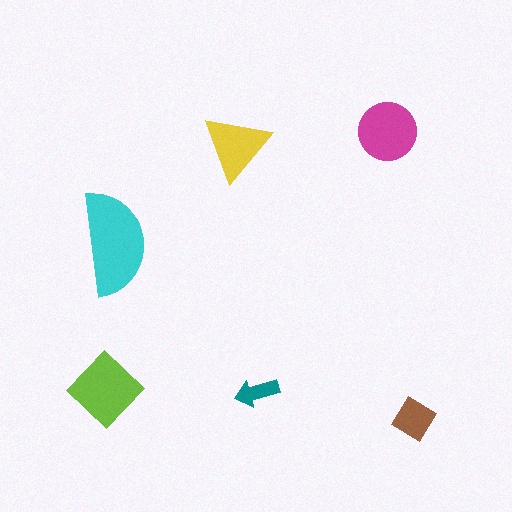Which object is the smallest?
The teal arrow.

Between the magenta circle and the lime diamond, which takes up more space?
The lime diamond.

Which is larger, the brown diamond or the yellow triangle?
The yellow triangle.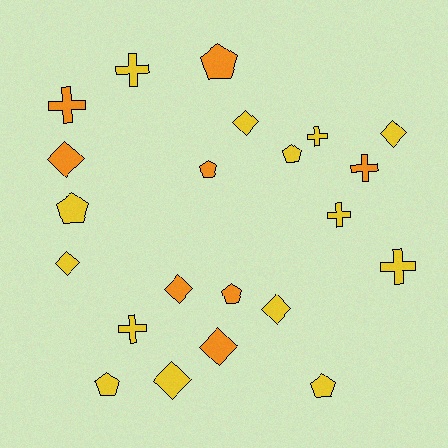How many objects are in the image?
There are 22 objects.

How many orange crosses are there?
There are 2 orange crosses.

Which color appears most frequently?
Yellow, with 14 objects.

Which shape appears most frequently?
Diamond, with 8 objects.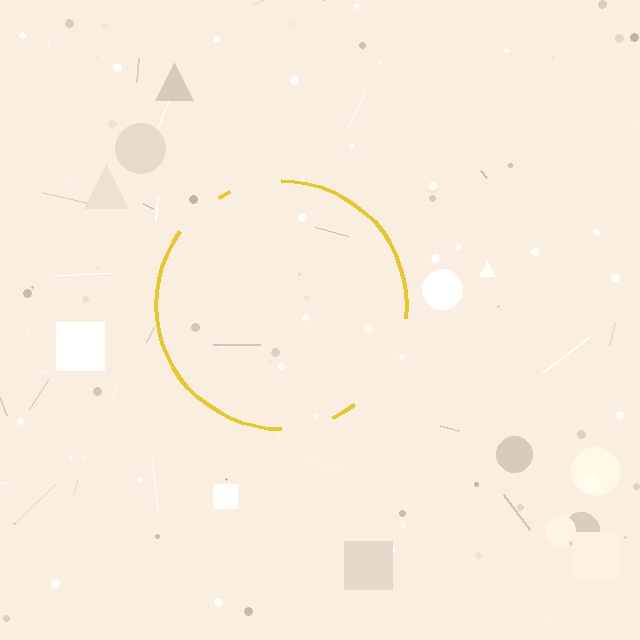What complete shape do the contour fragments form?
The contour fragments form a circle.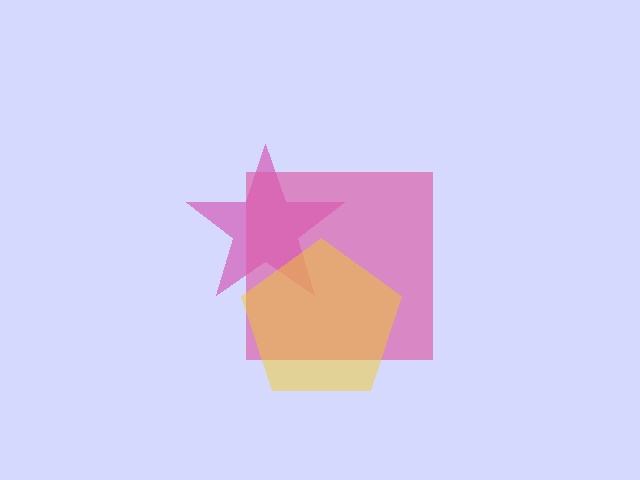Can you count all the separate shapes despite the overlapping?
Yes, there are 3 separate shapes.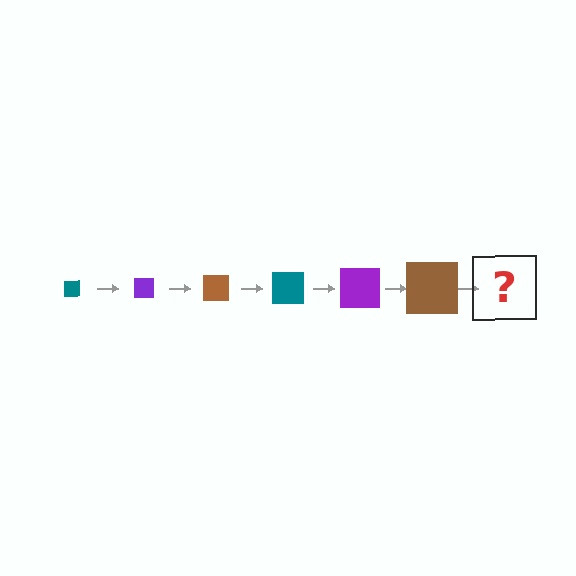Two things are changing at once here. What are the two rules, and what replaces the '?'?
The two rules are that the square grows larger each step and the color cycles through teal, purple, and brown. The '?' should be a teal square, larger than the previous one.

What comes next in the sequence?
The next element should be a teal square, larger than the previous one.